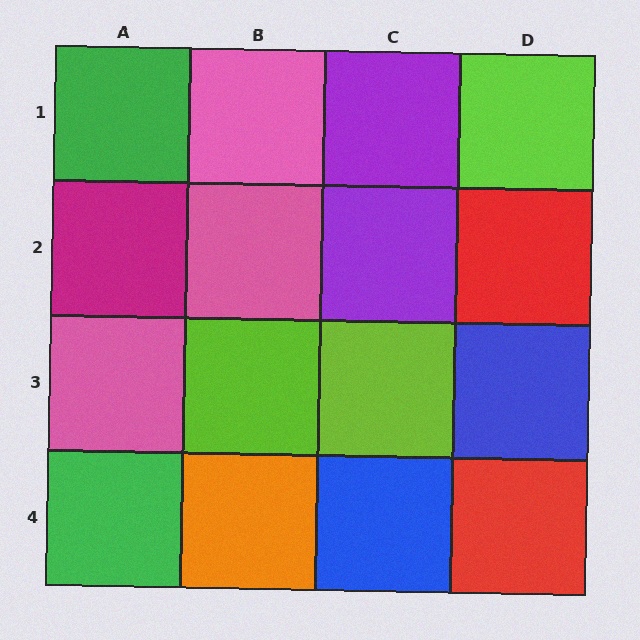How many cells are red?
2 cells are red.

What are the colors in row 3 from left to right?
Pink, lime, lime, blue.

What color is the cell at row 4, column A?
Green.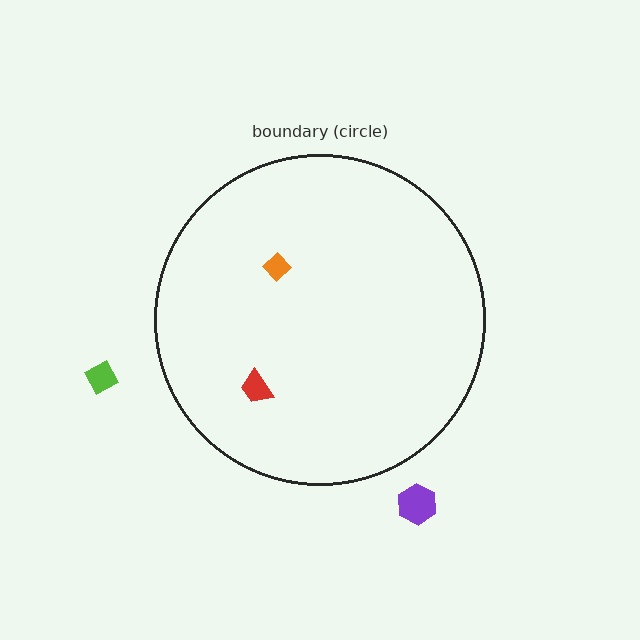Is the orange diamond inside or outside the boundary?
Inside.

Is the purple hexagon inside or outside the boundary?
Outside.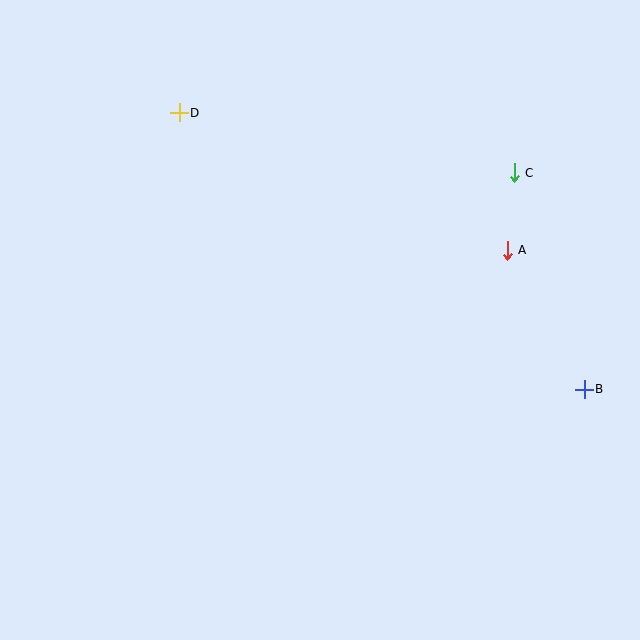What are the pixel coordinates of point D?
Point D is at (179, 113).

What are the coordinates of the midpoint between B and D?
The midpoint between B and D is at (382, 251).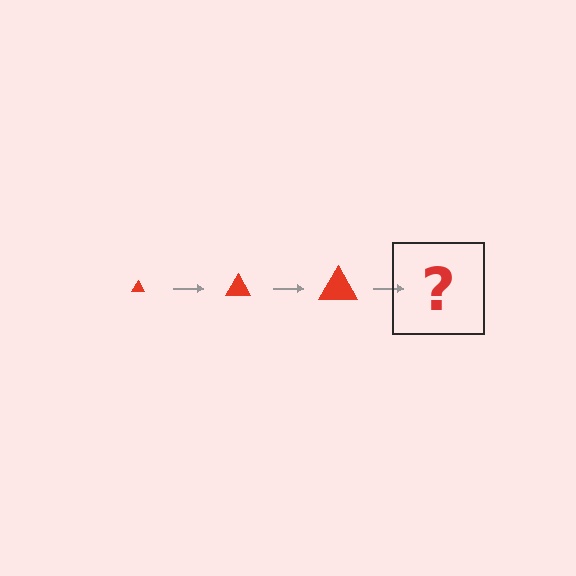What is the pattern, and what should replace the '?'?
The pattern is that the triangle gets progressively larger each step. The '?' should be a red triangle, larger than the previous one.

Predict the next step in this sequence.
The next step is a red triangle, larger than the previous one.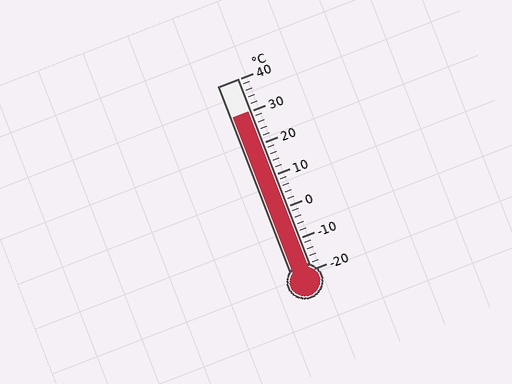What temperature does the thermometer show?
The thermometer shows approximately 30°C.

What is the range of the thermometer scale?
The thermometer scale ranges from -20°C to 40°C.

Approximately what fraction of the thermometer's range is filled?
The thermometer is filled to approximately 85% of its range.